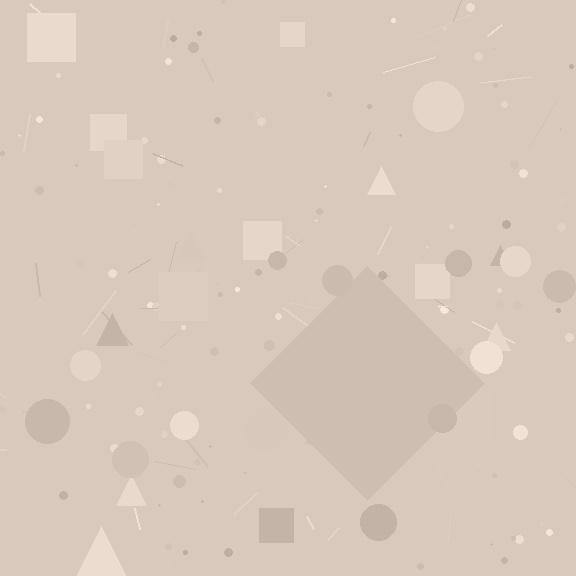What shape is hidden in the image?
A diamond is hidden in the image.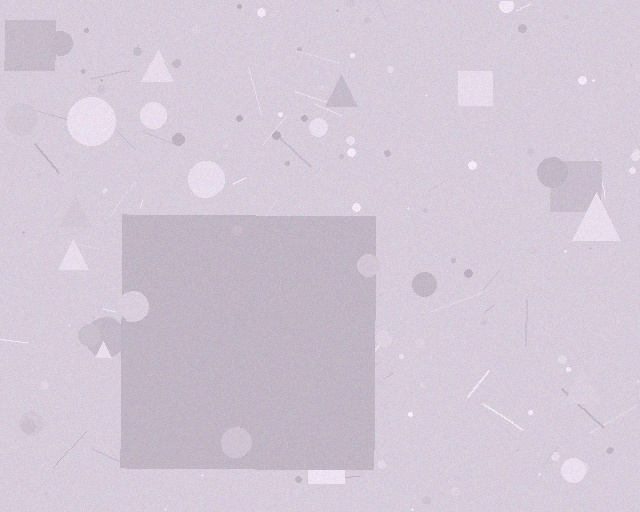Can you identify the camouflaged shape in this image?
The camouflaged shape is a square.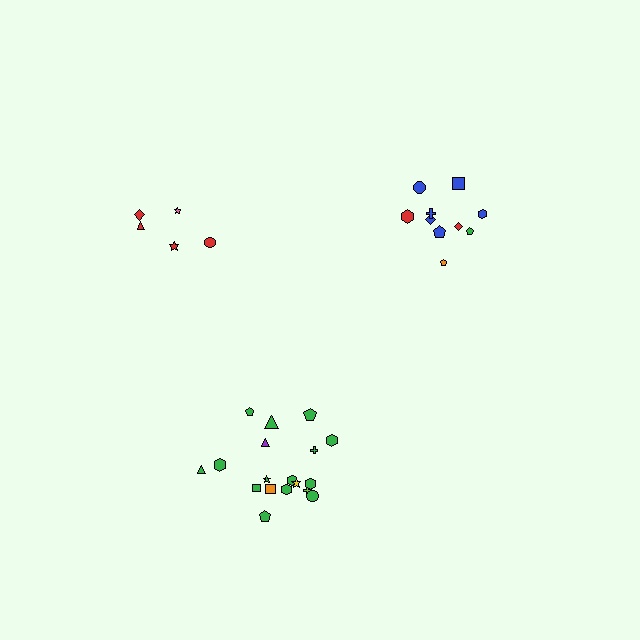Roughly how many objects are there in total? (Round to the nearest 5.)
Roughly 35 objects in total.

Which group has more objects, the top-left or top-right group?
The top-right group.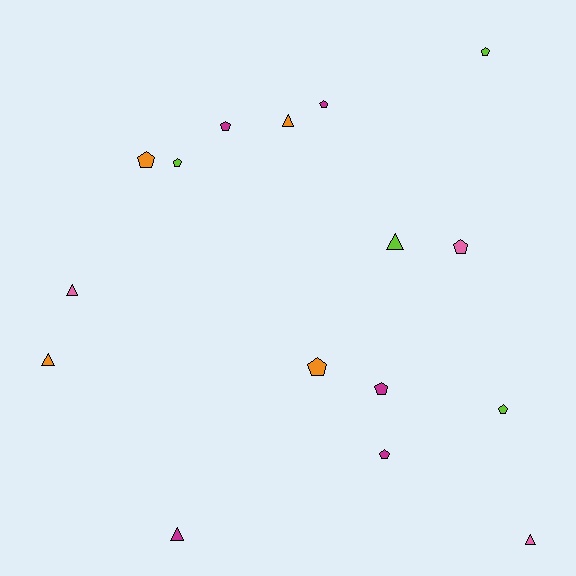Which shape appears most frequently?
Pentagon, with 10 objects.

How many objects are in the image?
There are 16 objects.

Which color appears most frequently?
Magenta, with 5 objects.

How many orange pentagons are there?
There are 2 orange pentagons.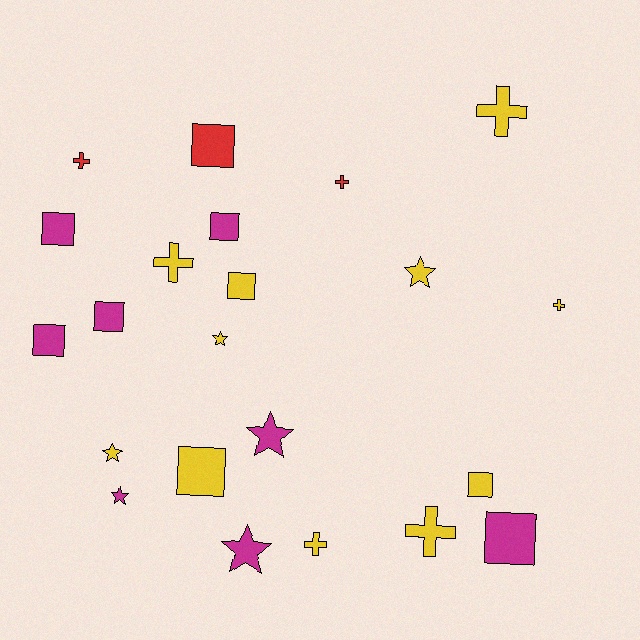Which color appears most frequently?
Yellow, with 11 objects.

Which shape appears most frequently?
Square, with 9 objects.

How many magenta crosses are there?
There are no magenta crosses.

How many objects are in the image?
There are 22 objects.